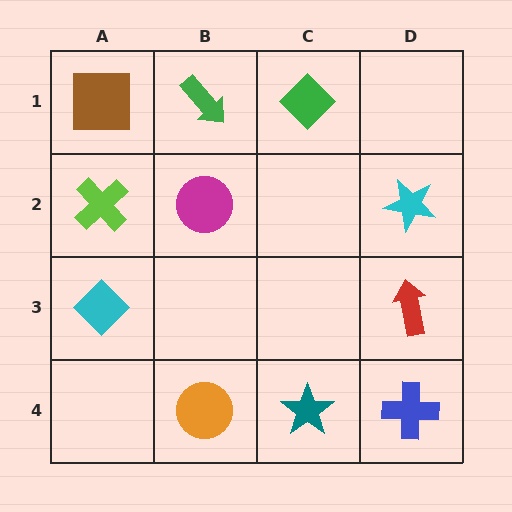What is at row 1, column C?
A green diamond.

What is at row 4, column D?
A blue cross.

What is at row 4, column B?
An orange circle.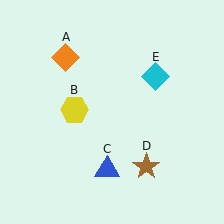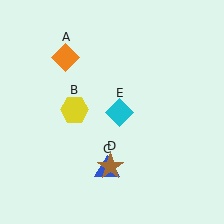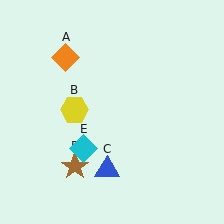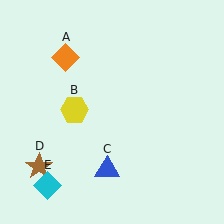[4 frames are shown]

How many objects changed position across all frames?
2 objects changed position: brown star (object D), cyan diamond (object E).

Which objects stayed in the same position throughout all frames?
Orange diamond (object A) and yellow hexagon (object B) and blue triangle (object C) remained stationary.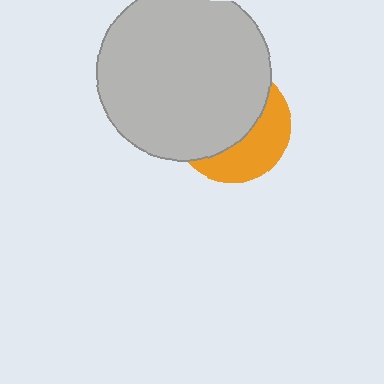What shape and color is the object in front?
The object in front is a light gray circle.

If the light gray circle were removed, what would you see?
You would see the complete orange circle.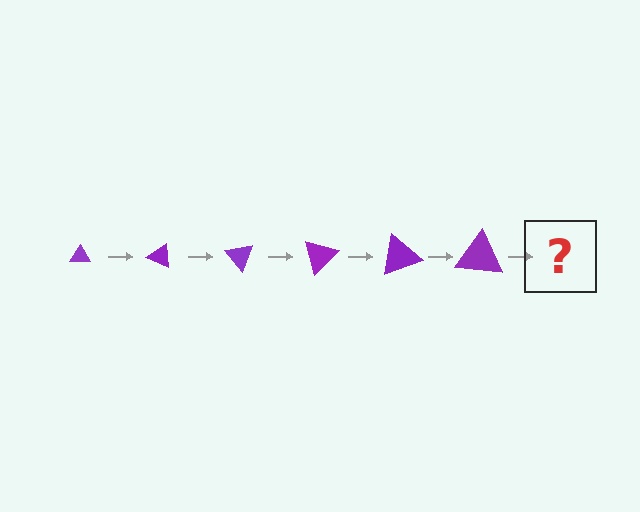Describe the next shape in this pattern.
It should be a triangle, larger than the previous one and rotated 150 degrees from the start.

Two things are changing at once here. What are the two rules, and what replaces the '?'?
The two rules are that the triangle grows larger each step and it rotates 25 degrees each step. The '?' should be a triangle, larger than the previous one and rotated 150 degrees from the start.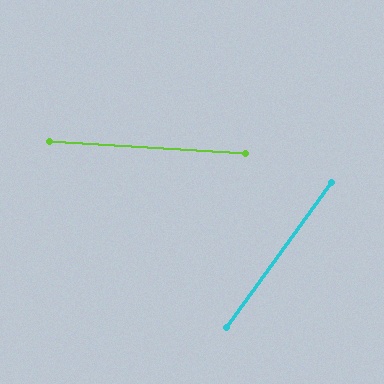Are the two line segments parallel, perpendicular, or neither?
Neither parallel nor perpendicular — they differ by about 58°.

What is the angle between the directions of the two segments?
Approximately 58 degrees.